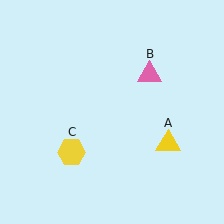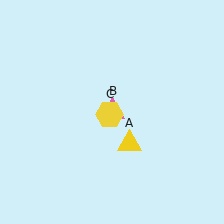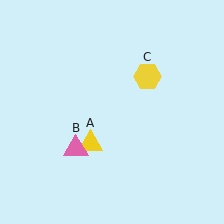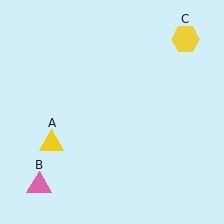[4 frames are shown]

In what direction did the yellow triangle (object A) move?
The yellow triangle (object A) moved left.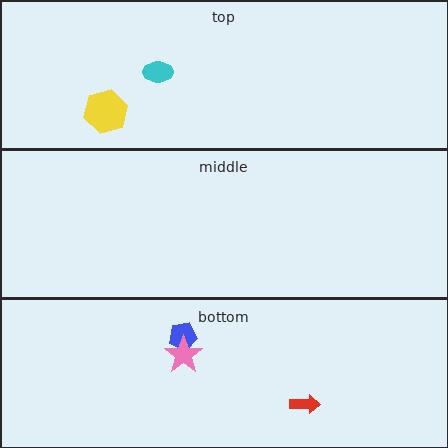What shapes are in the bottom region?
The red arrow, the blue pentagon, the pink star.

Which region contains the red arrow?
The bottom region.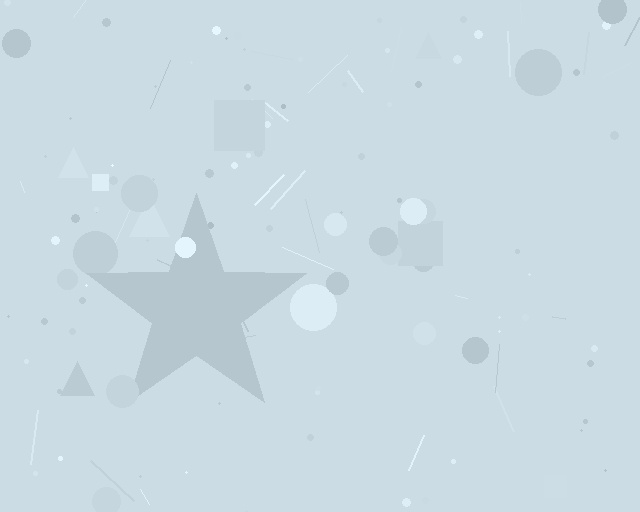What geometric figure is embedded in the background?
A star is embedded in the background.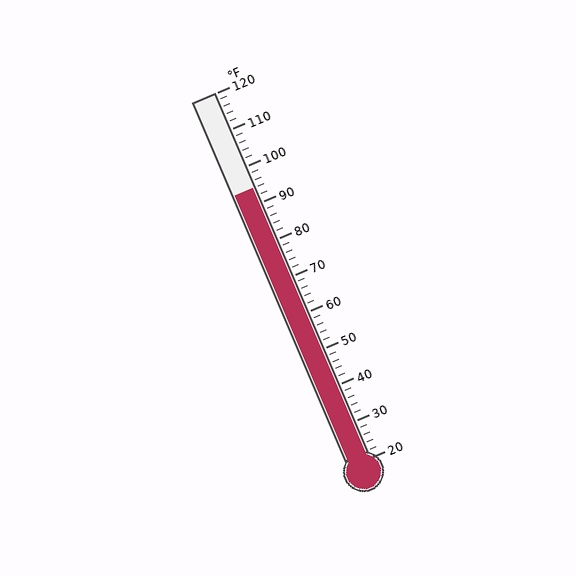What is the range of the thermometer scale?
The thermometer scale ranges from 20°F to 120°F.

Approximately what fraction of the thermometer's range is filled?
The thermometer is filled to approximately 75% of its range.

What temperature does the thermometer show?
The thermometer shows approximately 94°F.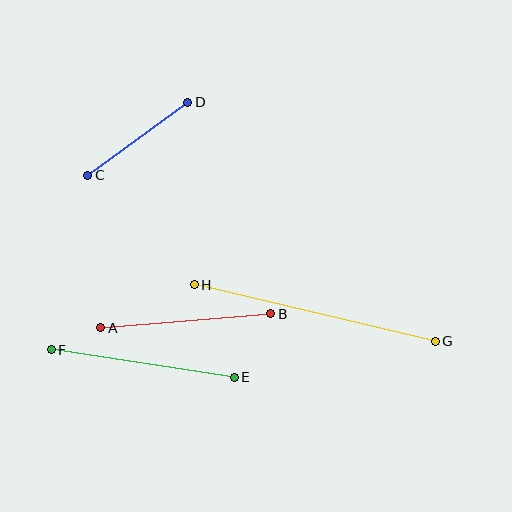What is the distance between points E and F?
The distance is approximately 185 pixels.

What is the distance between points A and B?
The distance is approximately 170 pixels.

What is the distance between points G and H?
The distance is approximately 247 pixels.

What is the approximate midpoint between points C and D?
The midpoint is at approximately (138, 139) pixels.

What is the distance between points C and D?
The distance is approximately 124 pixels.